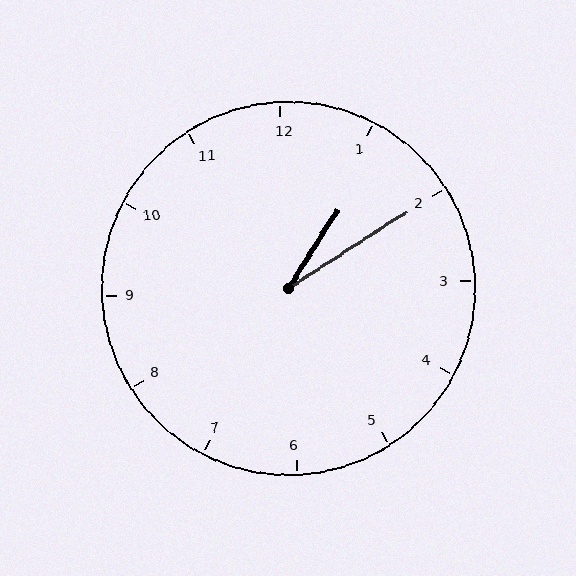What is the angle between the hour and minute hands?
Approximately 25 degrees.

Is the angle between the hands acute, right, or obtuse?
It is acute.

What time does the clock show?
1:10.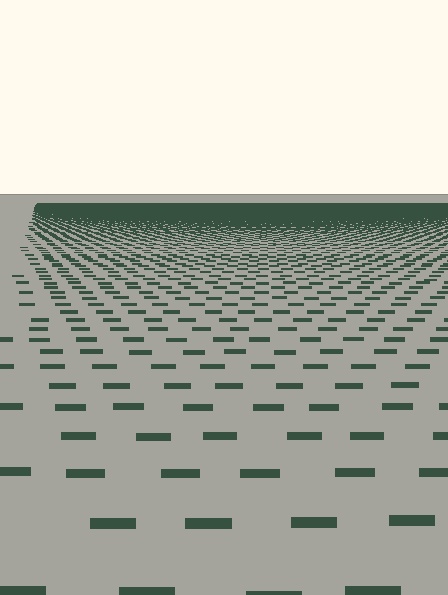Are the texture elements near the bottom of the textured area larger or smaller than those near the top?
Larger. Near the bottom, elements are closer to the viewer and appear at a bigger on-screen size.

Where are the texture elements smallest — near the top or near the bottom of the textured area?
Near the top.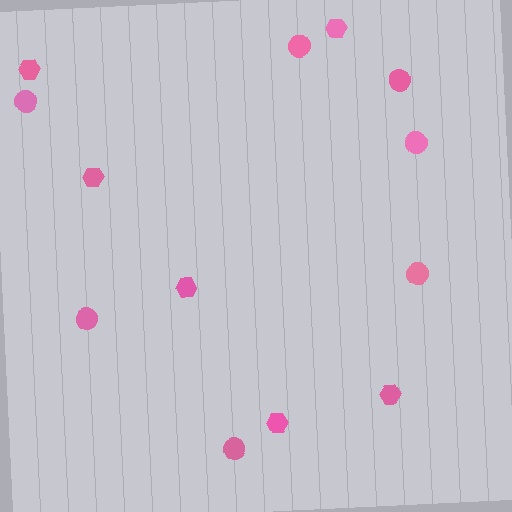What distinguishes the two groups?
There are 2 groups: one group of circles (7) and one group of hexagons (6).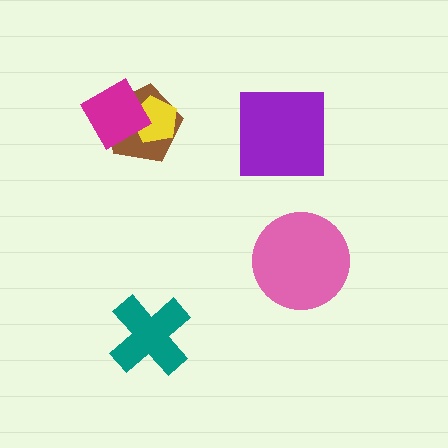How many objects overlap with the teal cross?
0 objects overlap with the teal cross.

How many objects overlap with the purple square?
0 objects overlap with the purple square.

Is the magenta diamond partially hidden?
No, no other shape covers it.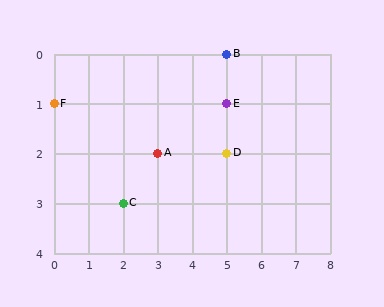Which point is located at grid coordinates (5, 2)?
Point D is at (5, 2).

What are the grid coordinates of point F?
Point F is at grid coordinates (0, 1).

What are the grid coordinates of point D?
Point D is at grid coordinates (5, 2).